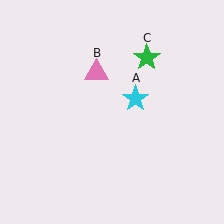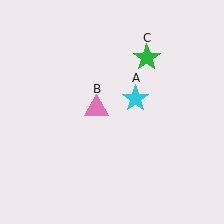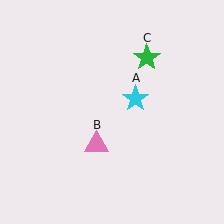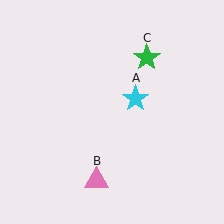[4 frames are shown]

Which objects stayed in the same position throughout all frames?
Cyan star (object A) and green star (object C) remained stationary.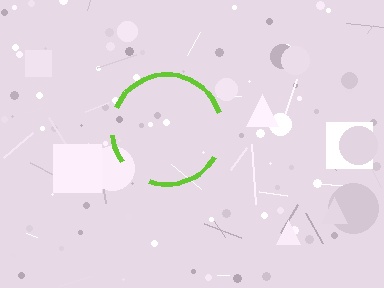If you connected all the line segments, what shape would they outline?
They would outline a circle.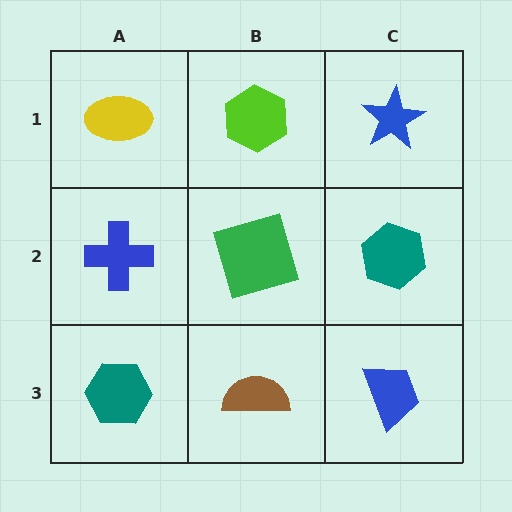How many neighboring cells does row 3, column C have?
2.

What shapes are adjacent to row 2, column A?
A yellow ellipse (row 1, column A), a teal hexagon (row 3, column A), a green square (row 2, column B).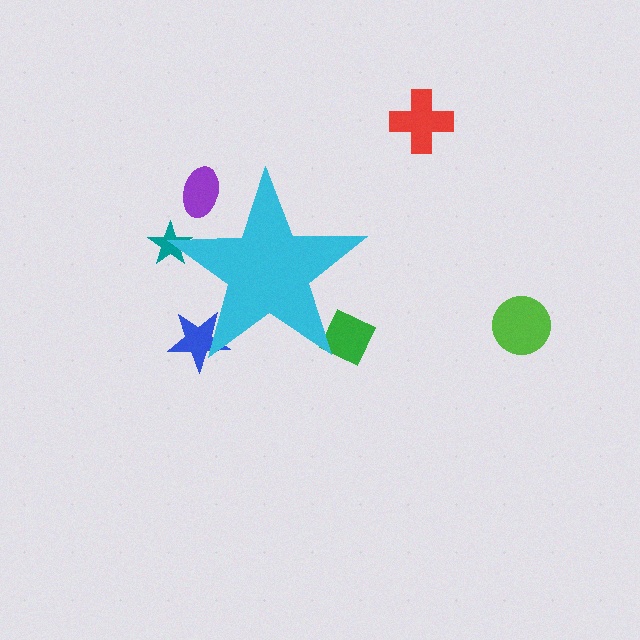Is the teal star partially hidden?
Yes, the teal star is partially hidden behind the cyan star.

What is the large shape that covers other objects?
A cyan star.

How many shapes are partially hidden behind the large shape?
4 shapes are partially hidden.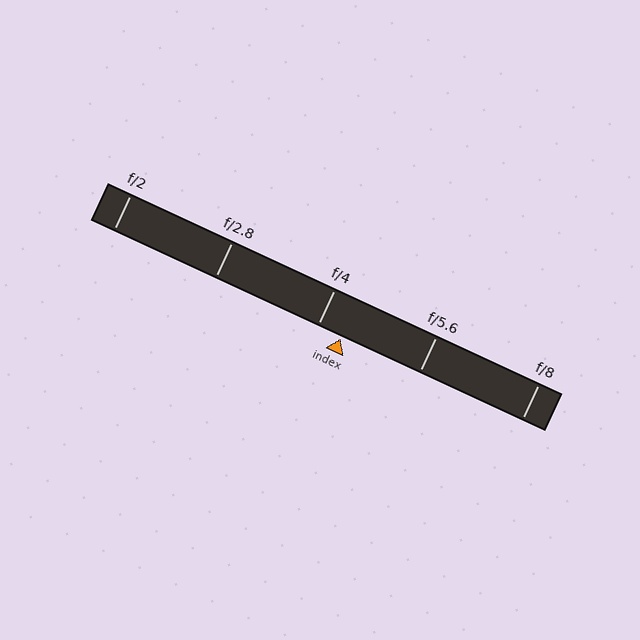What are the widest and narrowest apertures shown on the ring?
The widest aperture shown is f/2 and the narrowest is f/8.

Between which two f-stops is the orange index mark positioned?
The index mark is between f/4 and f/5.6.